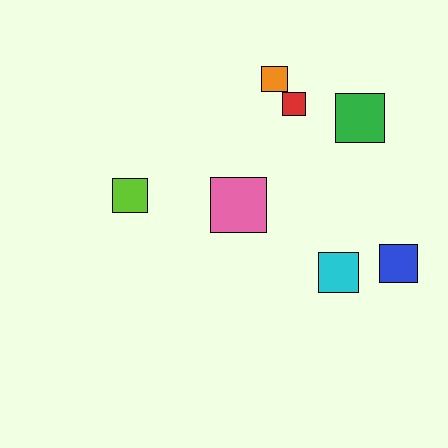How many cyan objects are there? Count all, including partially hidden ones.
There is 1 cyan object.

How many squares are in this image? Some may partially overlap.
There are 7 squares.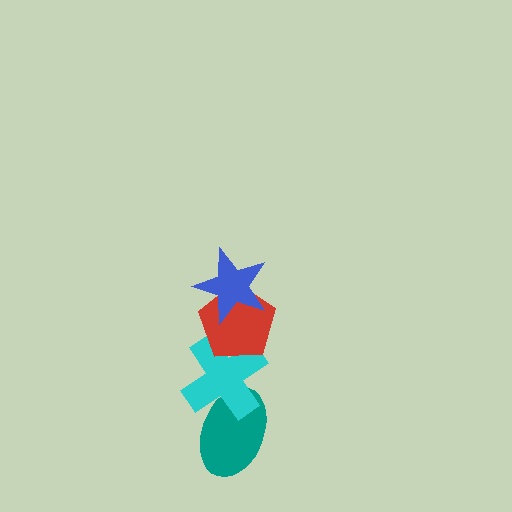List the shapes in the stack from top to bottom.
From top to bottom: the blue star, the red pentagon, the cyan cross, the teal ellipse.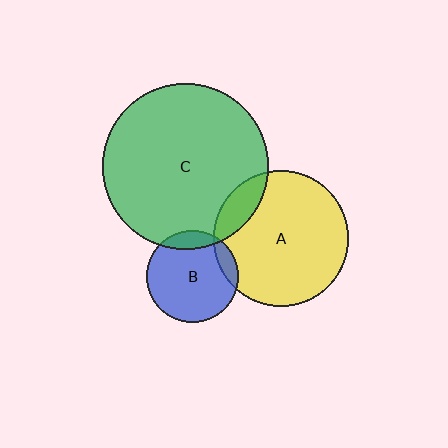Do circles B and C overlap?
Yes.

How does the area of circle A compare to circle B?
Approximately 2.2 times.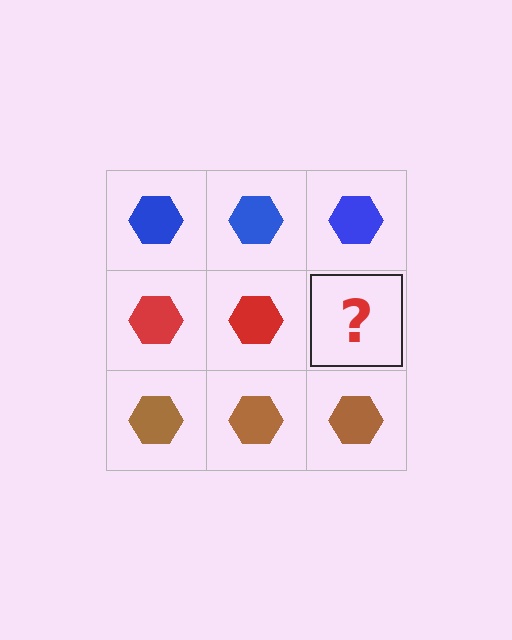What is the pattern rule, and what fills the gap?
The rule is that each row has a consistent color. The gap should be filled with a red hexagon.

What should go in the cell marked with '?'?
The missing cell should contain a red hexagon.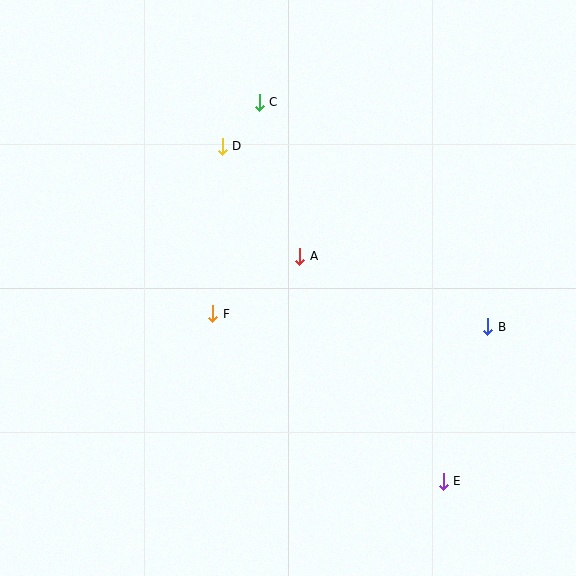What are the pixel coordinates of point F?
Point F is at (213, 314).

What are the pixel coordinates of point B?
Point B is at (487, 327).